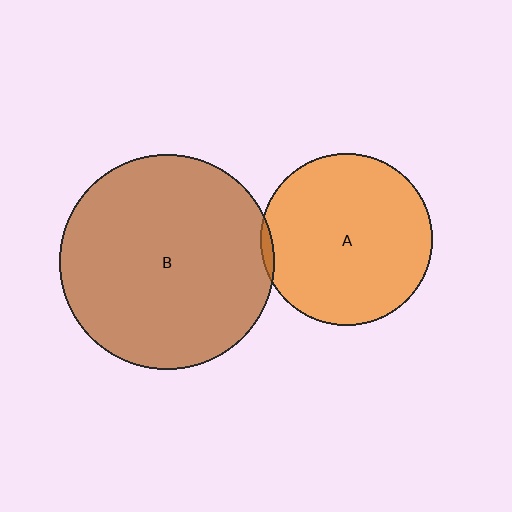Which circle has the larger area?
Circle B (brown).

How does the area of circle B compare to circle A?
Approximately 1.6 times.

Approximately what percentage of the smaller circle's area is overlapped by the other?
Approximately 5%.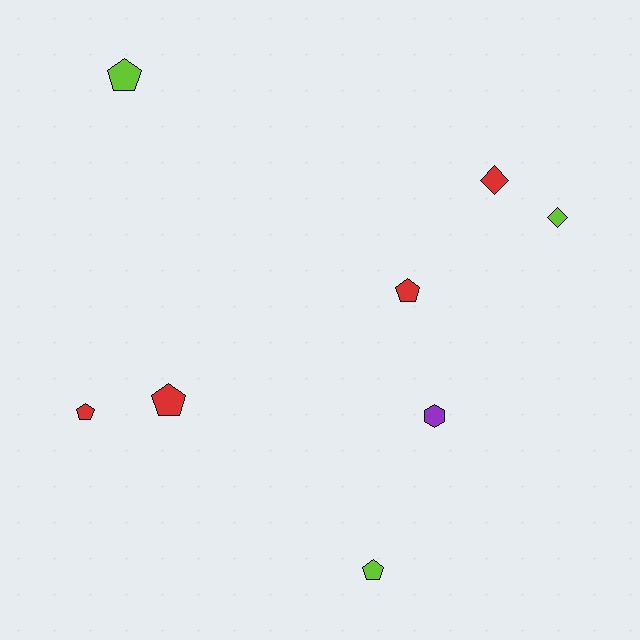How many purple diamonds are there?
There are no purple diamonds.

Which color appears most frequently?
Red, with 4 objects.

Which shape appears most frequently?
Pentagon, with 5 objects.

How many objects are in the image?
There are 8 objects.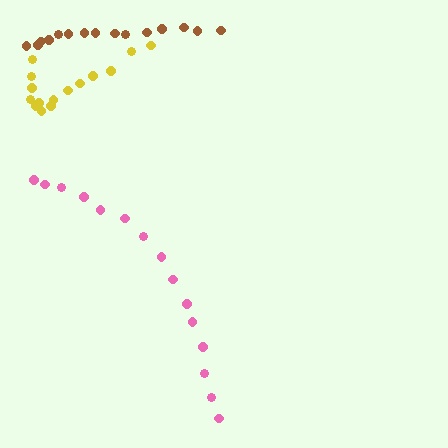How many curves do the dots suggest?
There are 3 distinct paths.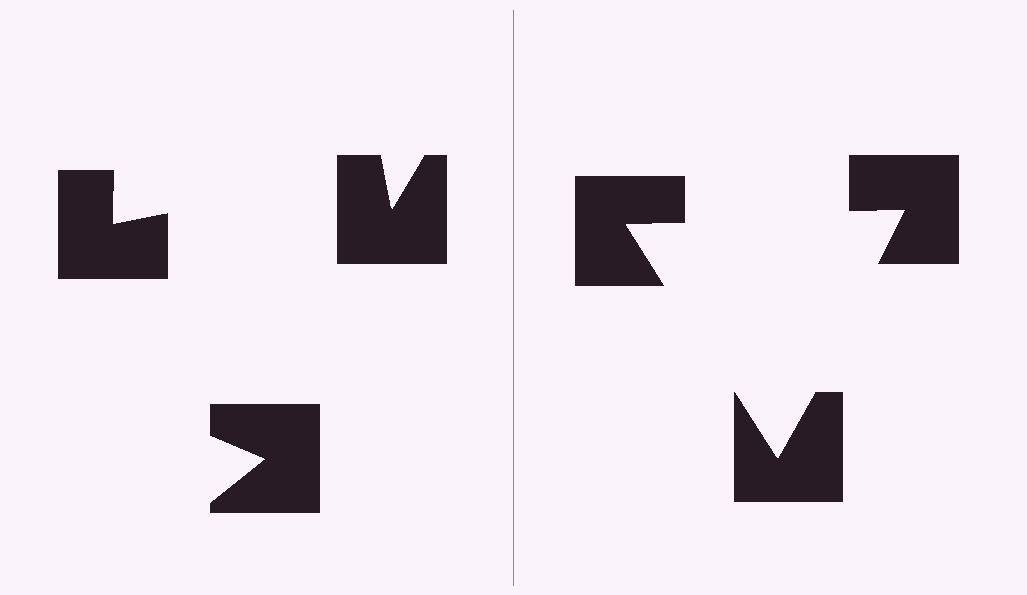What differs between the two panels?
The notched squares are positioned identically on both sides; only the wedge orientations differ. On the right they align to a triangle; on the left they are misaligned.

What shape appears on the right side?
An illusory triangle.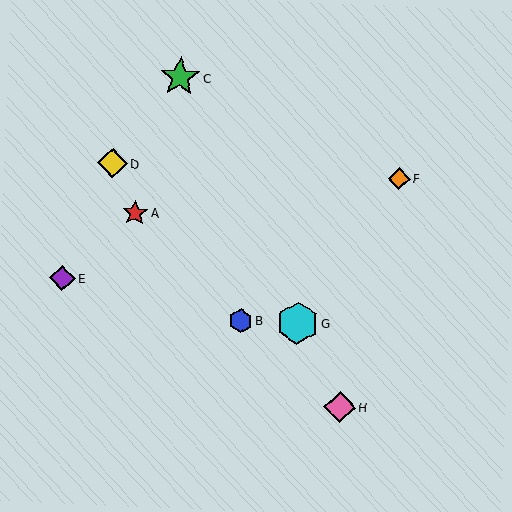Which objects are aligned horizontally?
Objects B, G are aligned horizontally.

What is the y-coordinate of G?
Object G is at y≈323.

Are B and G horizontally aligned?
Yes, both are at y≈321.